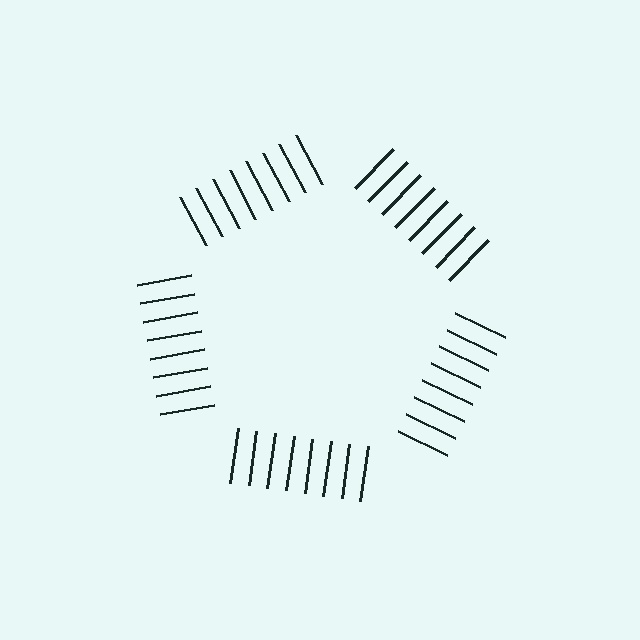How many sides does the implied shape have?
5 sides — the line-ends trace a pentagon.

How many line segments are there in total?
40 — 8 along each of the 5 edges.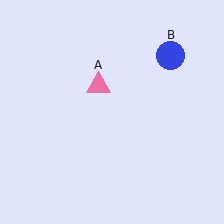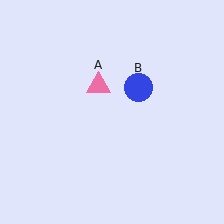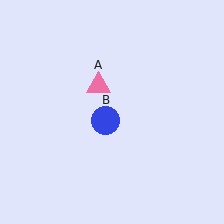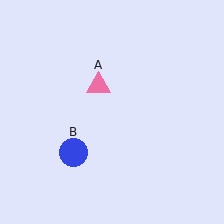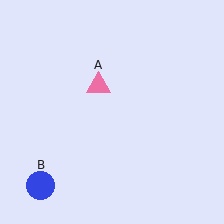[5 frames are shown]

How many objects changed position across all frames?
1 object changed position: blue circle (object B).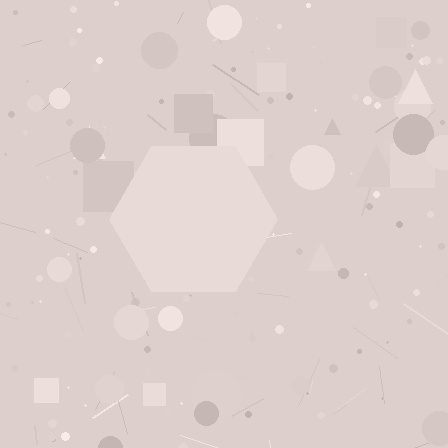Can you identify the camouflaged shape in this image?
The camouflaged shape is a hexagon.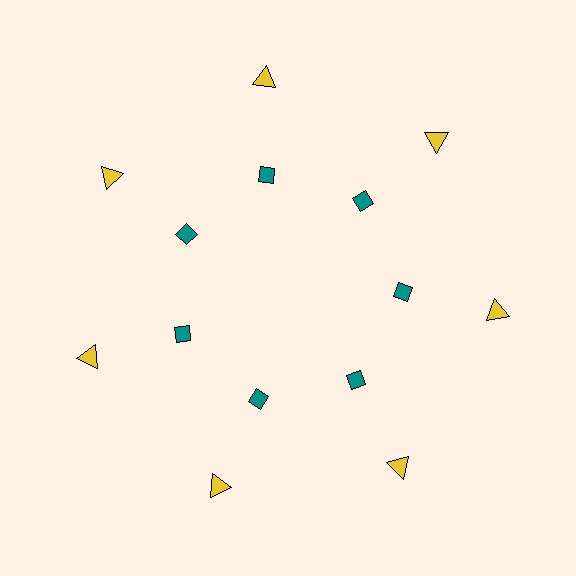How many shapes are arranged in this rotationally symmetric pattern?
There are 14 shapes, arranged in 7 groups of 2.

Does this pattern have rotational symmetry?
Yes, this pattern has 7-fold rotational symmetry. It looks the same after rotating 51 degrees around the center.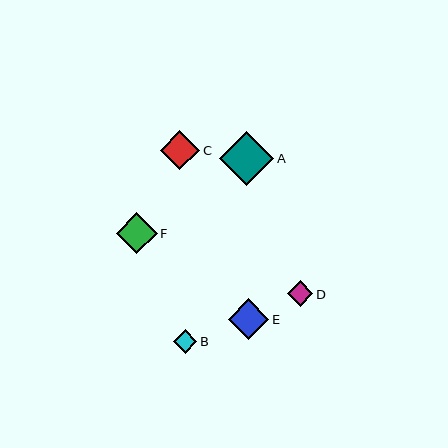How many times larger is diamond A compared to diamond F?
Diamond A is approximately 1.3 times the size of diamond F.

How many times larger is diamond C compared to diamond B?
Diamond C is approximately 1.7 times the size of diamond B.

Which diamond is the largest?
Diamond A is the largest with a size of approximately 54 pixels.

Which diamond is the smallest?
Diamond B is the smallest with a size of approximately 24 pixels.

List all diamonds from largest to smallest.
From largest to smallest: A, F, E, C, D, B.